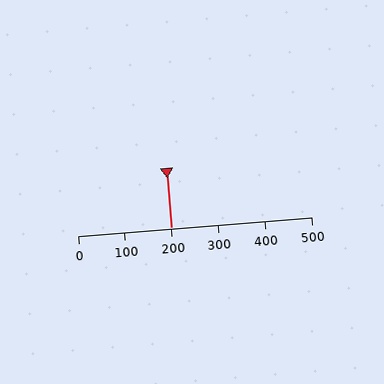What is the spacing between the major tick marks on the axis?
The major ticks are spaced 100 apart.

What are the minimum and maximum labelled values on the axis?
The axis runs from 0 to 500.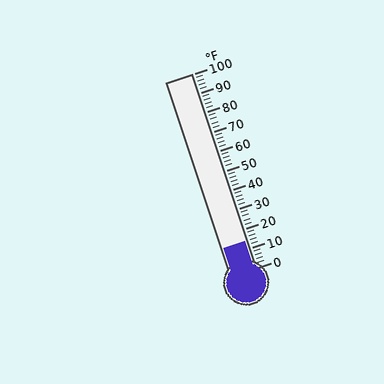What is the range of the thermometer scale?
The thermometer scale ranges from 0°F to 100°F.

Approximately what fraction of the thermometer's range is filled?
The thermometer is filled to approximately 15% of its range.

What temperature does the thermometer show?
The thermometer shows approximately 14°F.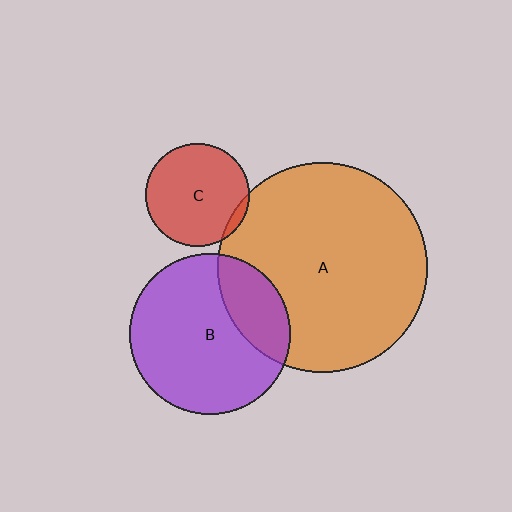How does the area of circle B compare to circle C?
Approximately 2.4 times.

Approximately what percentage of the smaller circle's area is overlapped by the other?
Approximately 25%.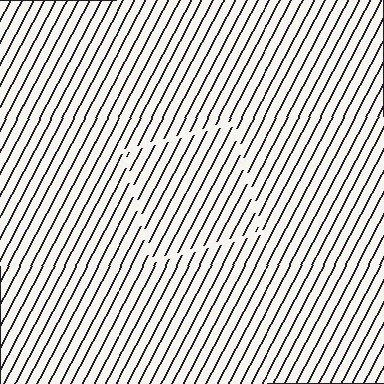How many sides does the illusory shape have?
4 sides — the line-ends trace a square.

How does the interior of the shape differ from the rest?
The interior of the shape contains the same grating, shifted by half a period — the contour is defined by the phase discontinuity where line-ends from the inner and outer gratings abut.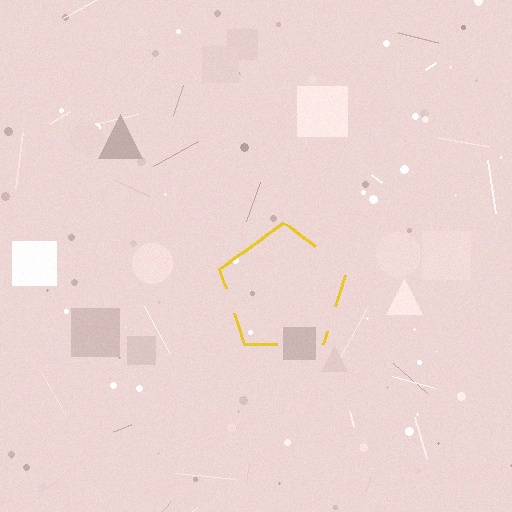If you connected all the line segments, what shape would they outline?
They would outline a pentagon.